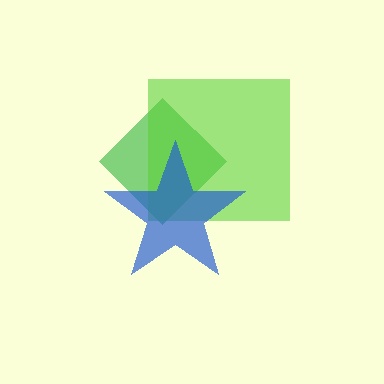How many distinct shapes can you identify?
There are 3 distinct shapes: a green diamond, a lime square, a blue star.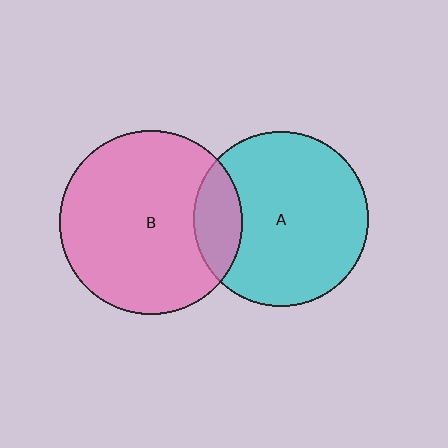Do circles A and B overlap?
Yes.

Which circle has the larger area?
Circle B (pink).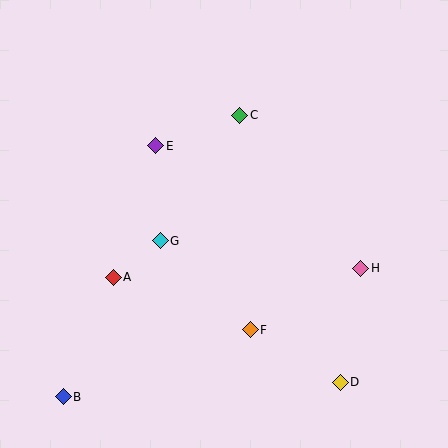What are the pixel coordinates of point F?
Point F is at (250, 330).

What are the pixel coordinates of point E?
Point E is at (156, 146).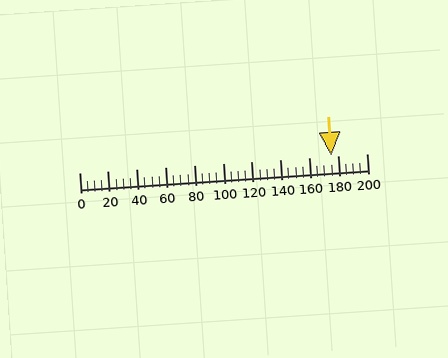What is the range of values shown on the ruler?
The ruler shows values from 0 to 200.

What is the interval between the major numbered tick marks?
The major tick marks are spaced 20 units apart.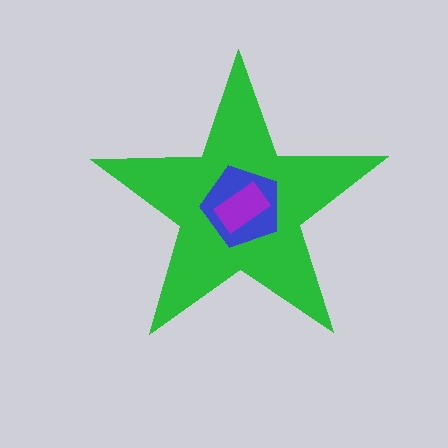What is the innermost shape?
The purple rectangle.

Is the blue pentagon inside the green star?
Yes.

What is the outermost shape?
The green star.